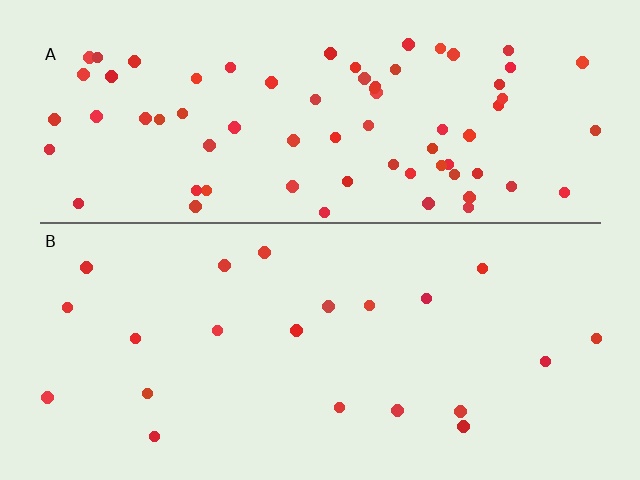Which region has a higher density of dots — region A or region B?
A (the top).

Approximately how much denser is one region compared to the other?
Approximately 3.5× — region A over region B.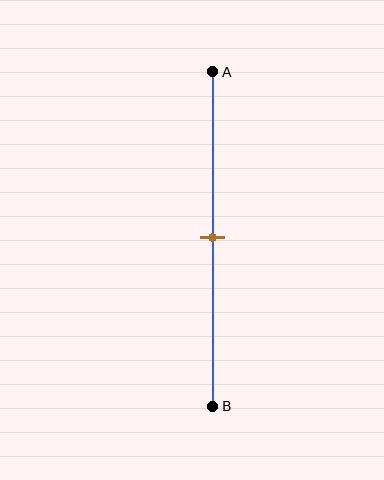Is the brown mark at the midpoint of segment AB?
Yes, the mark is approximately at the midpoint.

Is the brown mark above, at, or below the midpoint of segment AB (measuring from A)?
The brown mark is approximately at the midpoint of segment AB.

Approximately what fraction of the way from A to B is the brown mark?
The brown mark is approximately 50% of the way from A to B.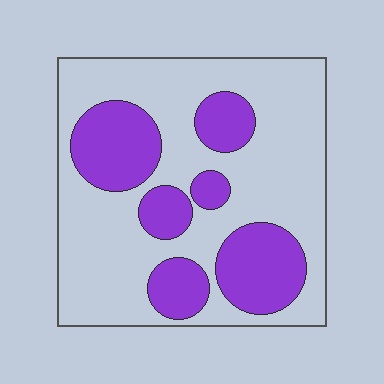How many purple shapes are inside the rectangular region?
6.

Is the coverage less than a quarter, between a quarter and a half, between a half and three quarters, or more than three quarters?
Between a quarter and a half.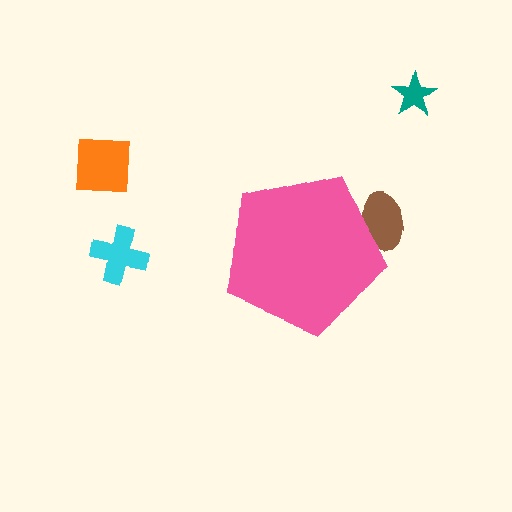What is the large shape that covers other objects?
A pink pentagon.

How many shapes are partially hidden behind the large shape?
1 shape is partially hidden.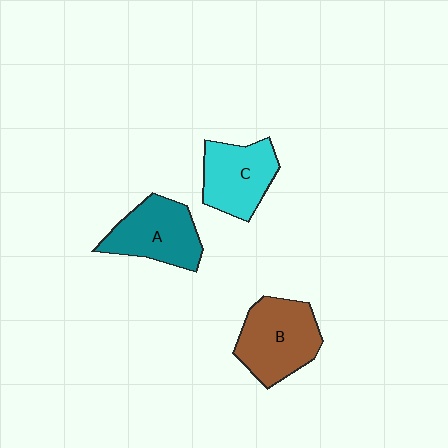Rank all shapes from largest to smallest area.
From largest to smallest: B (brown), A (teal), C (cyan).